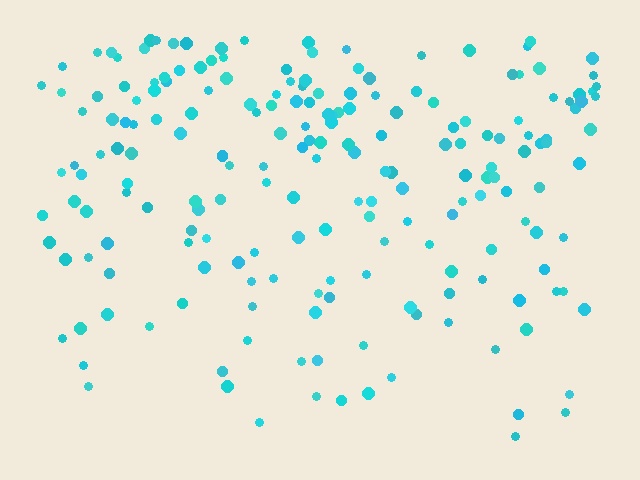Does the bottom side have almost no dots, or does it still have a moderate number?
Still a moderate number, just noticeably fewer than the top.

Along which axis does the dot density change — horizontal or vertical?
Vertical.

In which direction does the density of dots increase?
From bottom to top, with the top side densest.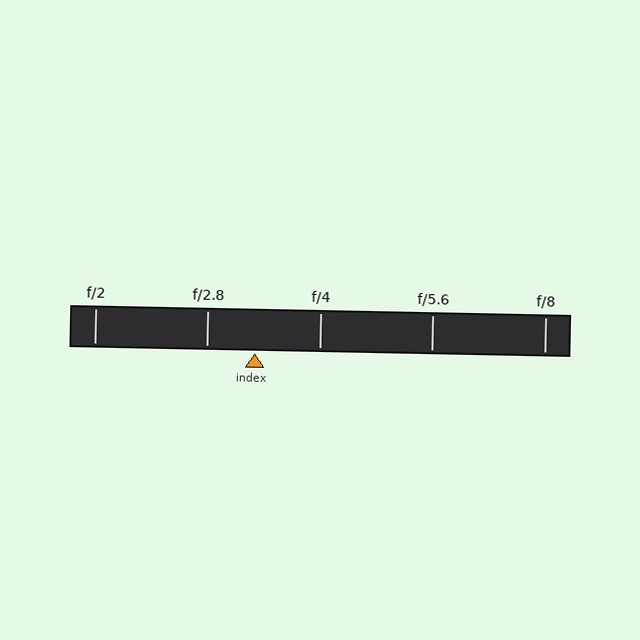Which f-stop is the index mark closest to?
The index mark is closest to f/2.8.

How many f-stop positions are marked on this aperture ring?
There are 5 f-stop positions marked.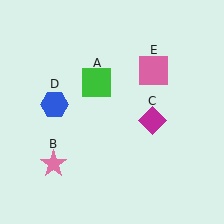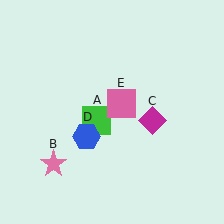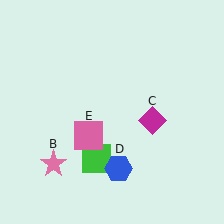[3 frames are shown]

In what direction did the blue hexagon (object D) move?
The blue hexagon (object D) moved down and to the right.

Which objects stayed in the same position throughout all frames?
Pink star (object B) and magenta diamond (object C) remained stationary.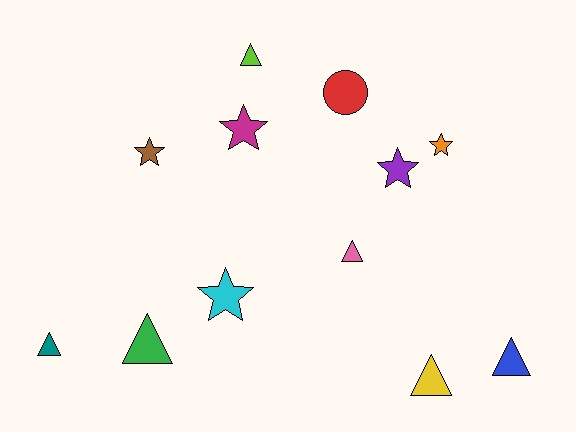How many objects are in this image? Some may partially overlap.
There are 12 objects.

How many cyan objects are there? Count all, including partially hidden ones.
There is 1 cyan object.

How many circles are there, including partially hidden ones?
There is 1 circle.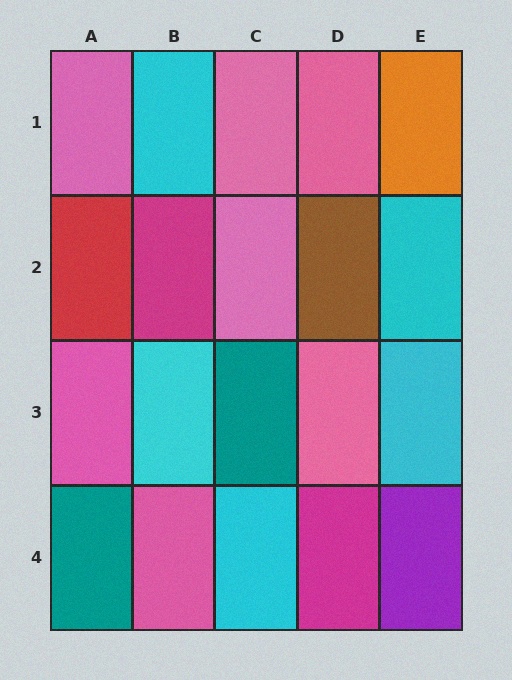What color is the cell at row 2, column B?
Magenta.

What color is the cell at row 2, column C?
Pink.